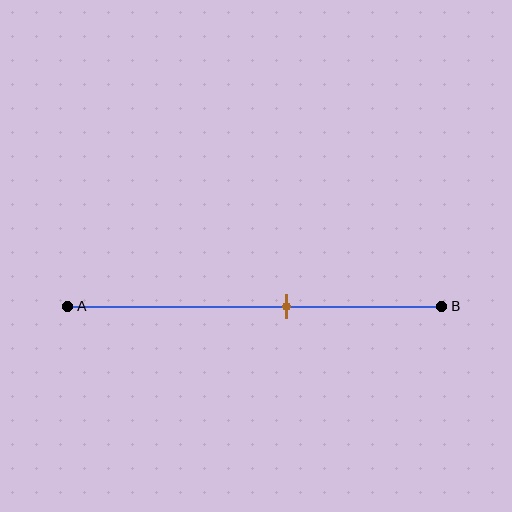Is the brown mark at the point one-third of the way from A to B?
No, the mark is at about 60% from A, not at the 33% one-third point.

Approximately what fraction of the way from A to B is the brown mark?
The brown mark is approximately 60% of the way from A to B.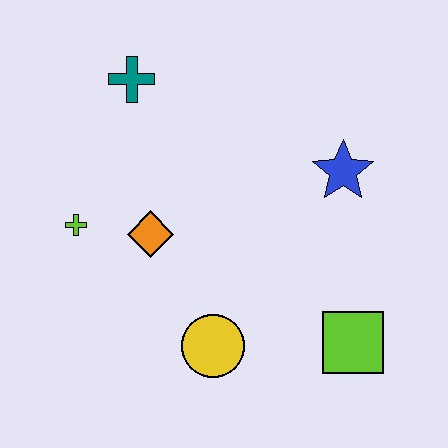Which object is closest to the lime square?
The yellow circle is closest to the lime square.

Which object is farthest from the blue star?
The lime cross is farthest from the blue star.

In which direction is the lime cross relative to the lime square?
The lime cross is to the left of the lime square.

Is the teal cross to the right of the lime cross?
Yes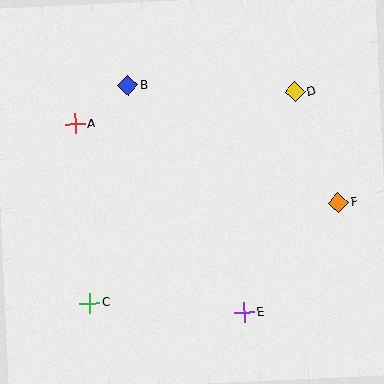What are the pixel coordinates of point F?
Point F is at (338, 203).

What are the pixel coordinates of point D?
Point D is at (295, 92).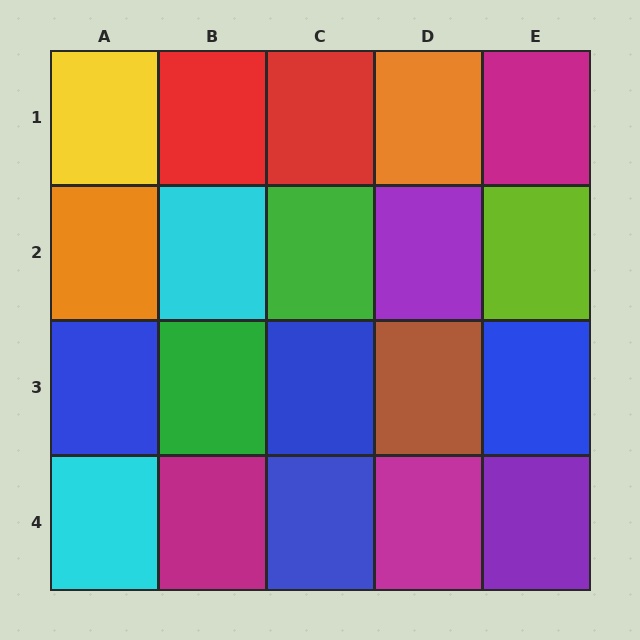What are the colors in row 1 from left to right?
Yellow, red, red, orange, magenta.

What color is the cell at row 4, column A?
Cyan.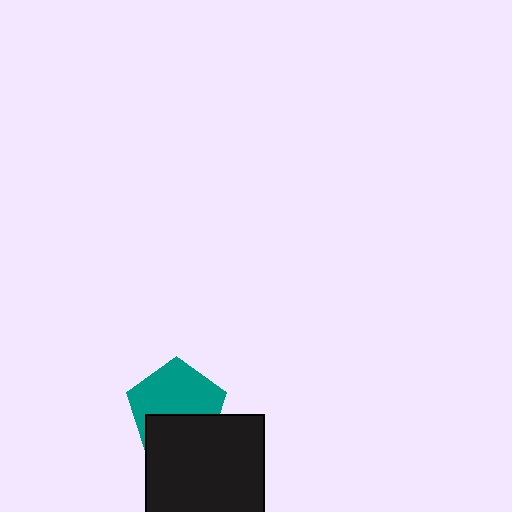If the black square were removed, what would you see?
You would see the complete teal pentagon.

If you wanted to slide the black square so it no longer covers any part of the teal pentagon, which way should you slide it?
Slide it down — that is the most direct way to separate the two shapes.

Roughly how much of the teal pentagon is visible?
About half of it is visible (roughly 61%).